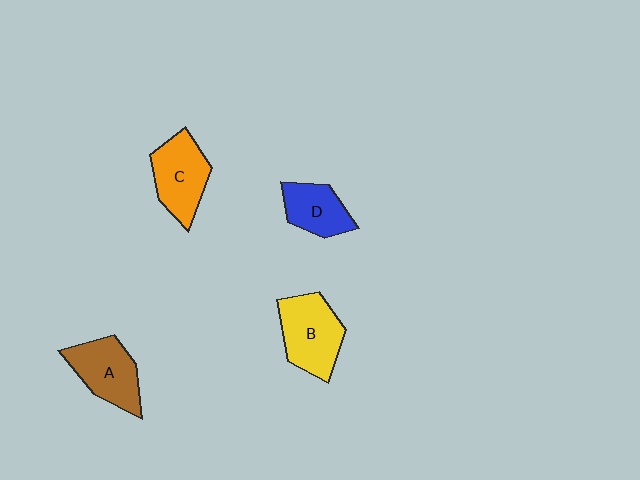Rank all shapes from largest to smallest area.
From largest to smallest: B (yellow), C (orange), A (brown), D (blue).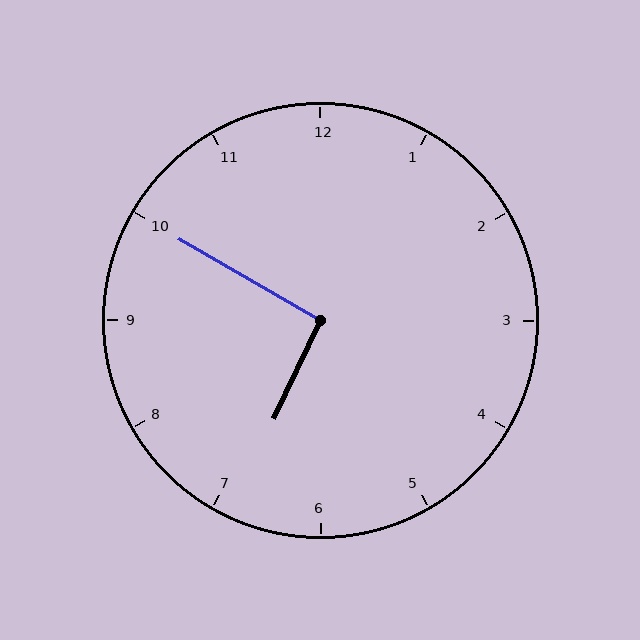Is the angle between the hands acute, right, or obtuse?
It is right.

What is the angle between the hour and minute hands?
Approximately 95 degrees.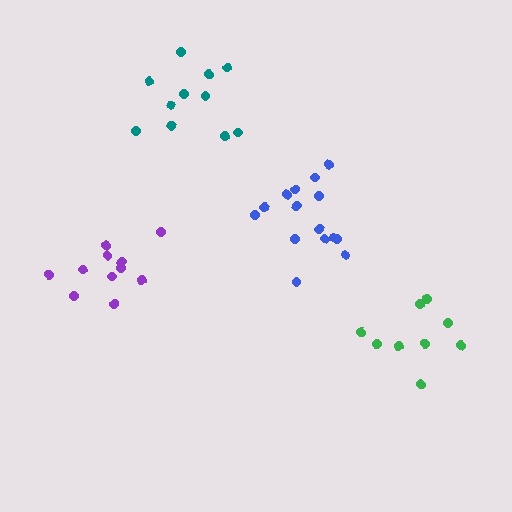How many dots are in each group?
Group 1: 15 dots, Group 2: 9 dots, Group 3: 11 dots, Group 4: 11 dots (46 total).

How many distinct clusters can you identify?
There are 4 distinct clusters.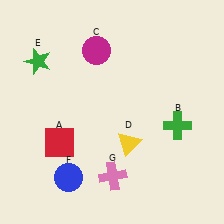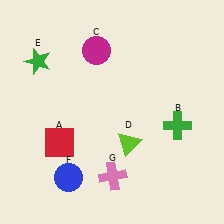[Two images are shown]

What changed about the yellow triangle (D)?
In Image 1, D is yellow. In Image 2, it changed to lime.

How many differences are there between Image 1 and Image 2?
There is 1 difference between the two images.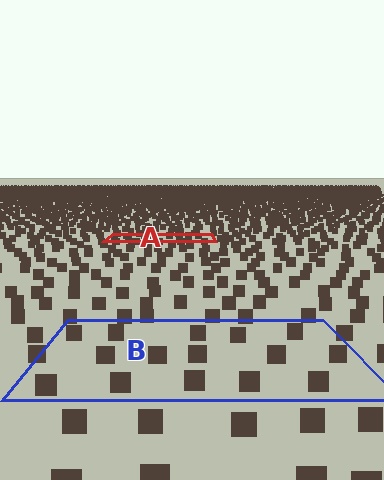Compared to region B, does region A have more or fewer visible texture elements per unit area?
Region A has more texture elements per unit area — they are packed more densely because it is farther away.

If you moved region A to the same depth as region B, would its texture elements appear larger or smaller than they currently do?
They would appear larger. At a closer depth, the same texture elements are projected at a bigger on-screen size.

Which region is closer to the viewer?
Region B is closer. The texture elements there are larger and more spread out.